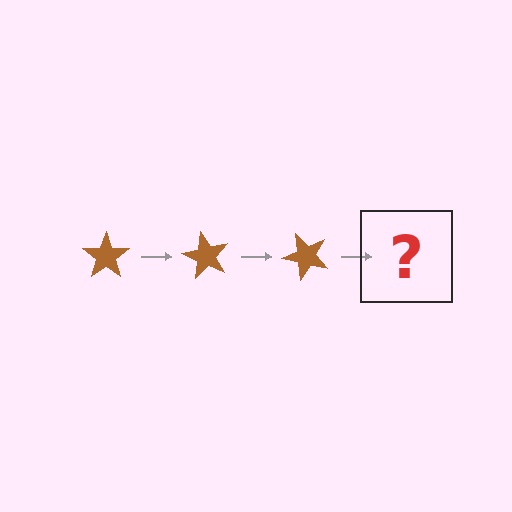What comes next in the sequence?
The next element should be a brown star rotated 180 degrees.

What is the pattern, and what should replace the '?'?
The pattern is that the star rotates 60 degrees each step. The '?' should be a brown star rotated 180 degrees.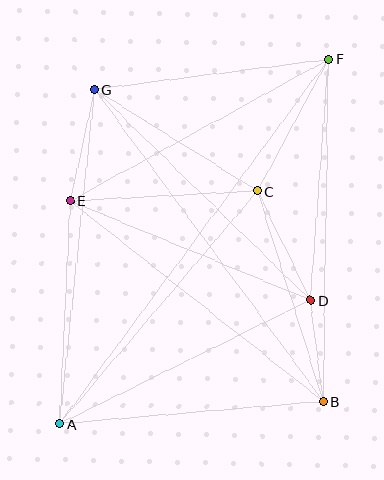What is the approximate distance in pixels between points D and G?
The distance between D and G is approximately 302 pixels.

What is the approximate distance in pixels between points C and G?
The distance between C and G is approximately 192 pixels.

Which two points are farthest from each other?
Points A and F are farthest from each other.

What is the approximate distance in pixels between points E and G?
The distance between E and G is approximately 114 pixels.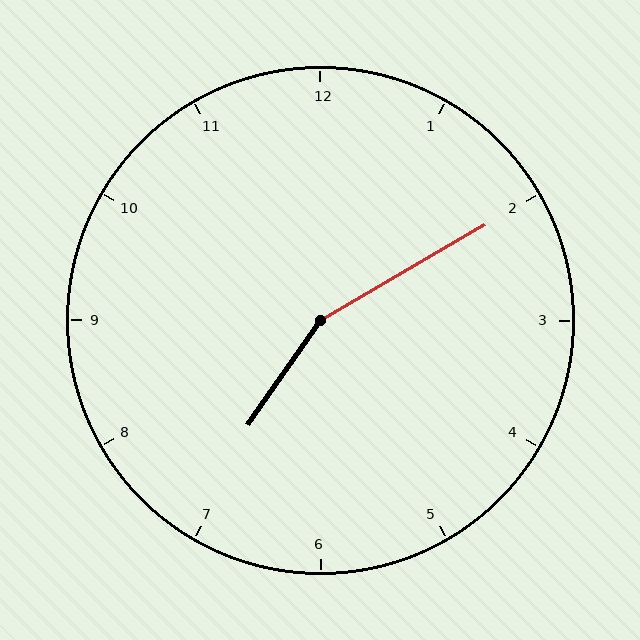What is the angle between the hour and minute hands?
Approximately 155 degrees.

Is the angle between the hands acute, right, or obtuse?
It is obtuse.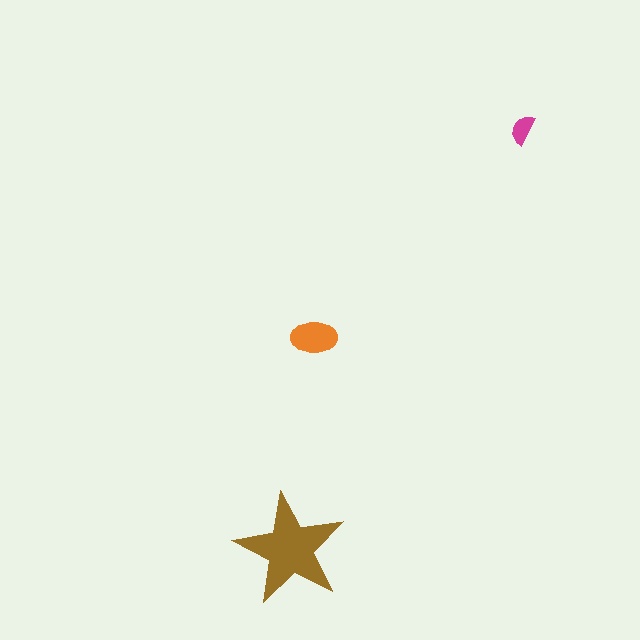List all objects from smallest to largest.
The magenta semicircle, the orange ellipse, the brown star.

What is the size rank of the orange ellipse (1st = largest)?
2nd.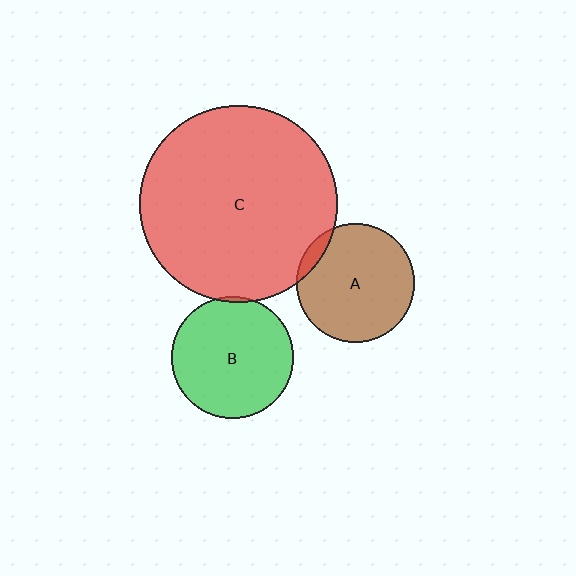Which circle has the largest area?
Circle C (red).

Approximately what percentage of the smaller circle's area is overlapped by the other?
Approximately 5%.